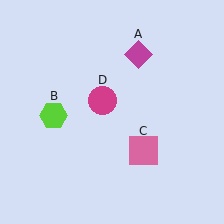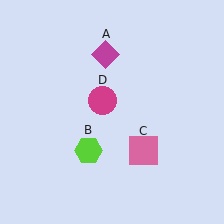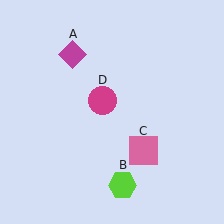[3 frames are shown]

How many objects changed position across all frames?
2 objects changed position: magenta diamond (object A), lime hexagon (object B).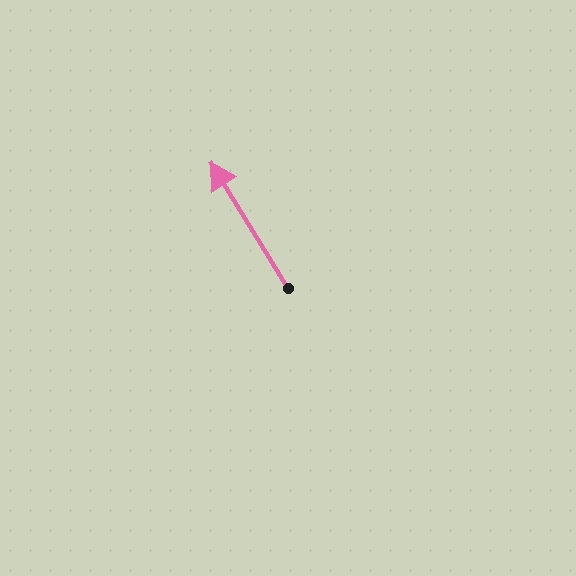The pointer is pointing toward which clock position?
Roughly 11 o'clock.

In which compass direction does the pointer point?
Northwest.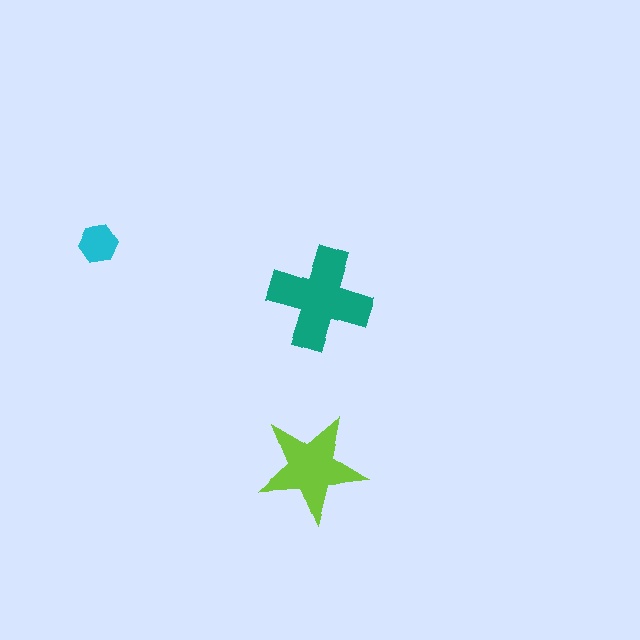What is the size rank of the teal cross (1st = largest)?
1st.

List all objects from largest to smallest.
The teal cross, the lime star, the cyan hexagon.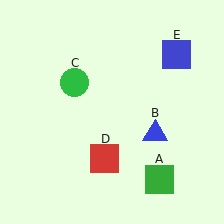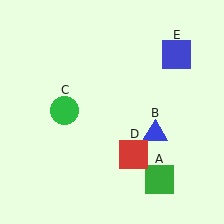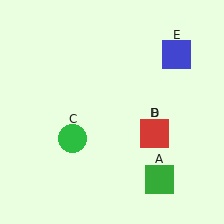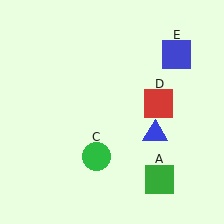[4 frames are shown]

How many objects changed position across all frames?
2 objects changed position: green circle (object C), red square (object D).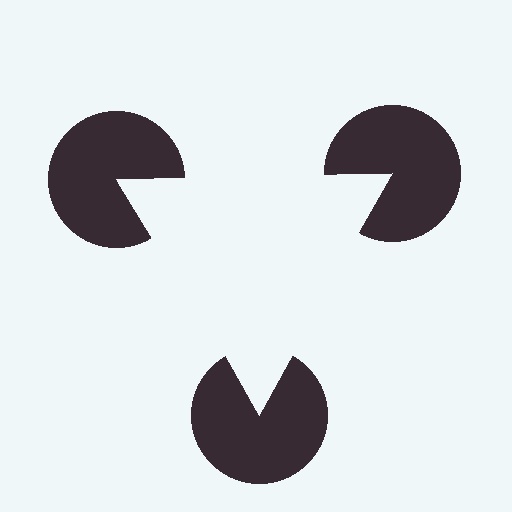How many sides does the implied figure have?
3 sides.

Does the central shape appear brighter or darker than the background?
It typically appears slightly brighter than the background, even though no actual brightness change is drawn.